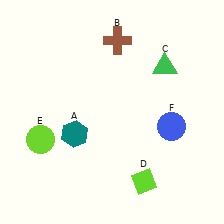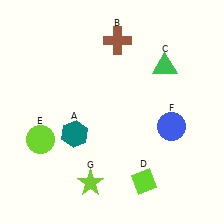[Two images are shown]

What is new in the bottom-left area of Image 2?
A lime star (G) was added in the bottom-left area of Image 2.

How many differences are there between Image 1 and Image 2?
There is 1 difference between the two images.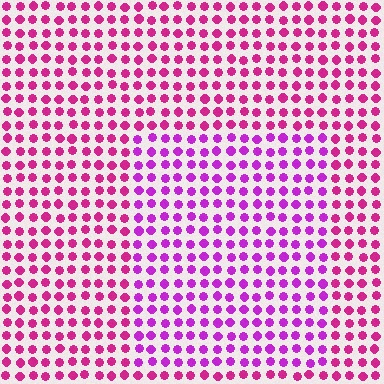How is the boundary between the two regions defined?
The boundary is defined purely by a slight shift in hue (about 29 degrees). Spacing, size, and orientation are identical on both sides.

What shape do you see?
I see a rectangle.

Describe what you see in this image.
The image is filled with small magenta elements in a uniform arrangement. A rectangle-shaped region is visible where the elements are tinted to a slightly different hue, forming a subtle color boundary.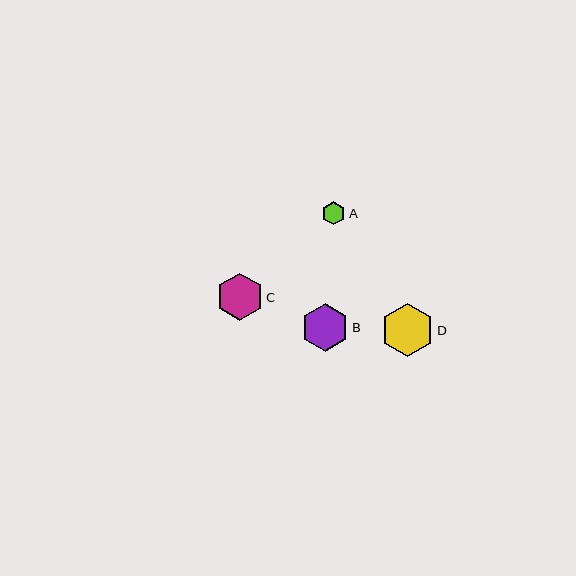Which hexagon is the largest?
Hexagon D is the largest with a size of approximately 53 pixels.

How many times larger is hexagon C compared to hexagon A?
Hexagon C is approximately 2.0 times the size of hexagon A.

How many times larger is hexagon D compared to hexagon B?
Hexagon D is approximately 1.1 times the size of hexagon B.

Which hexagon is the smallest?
Hexagon A is the smallest with a size of approximately 23 pixels.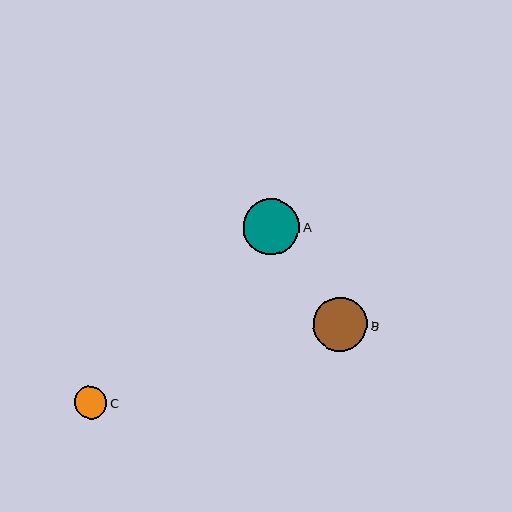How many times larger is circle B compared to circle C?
Circle B is approximately 1.7 times the size of circle C.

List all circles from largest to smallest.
From largest to smallest: A, B, C.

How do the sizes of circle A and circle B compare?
Circle A and circle B are approximately the same size.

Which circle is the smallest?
Circle C is the smallest with a size of approximately 32 pixels.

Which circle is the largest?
Circle A is the largest with a size of approximately 56 pixels.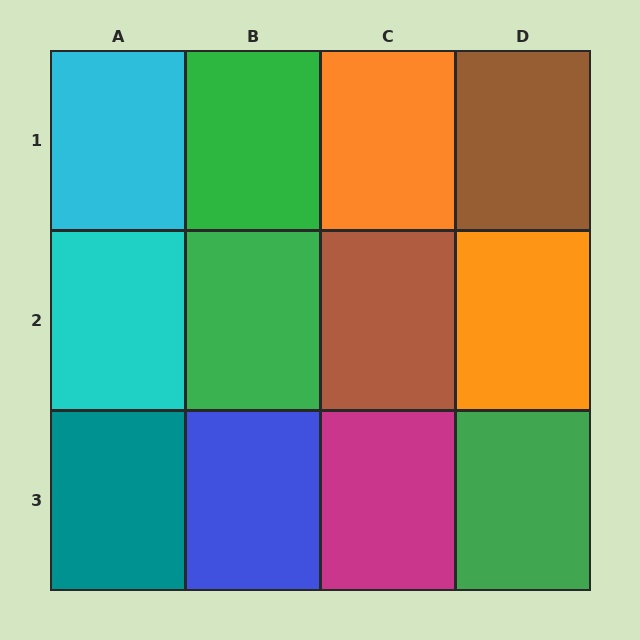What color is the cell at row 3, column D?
Green.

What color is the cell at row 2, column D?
Orange.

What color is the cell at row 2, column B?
Green.